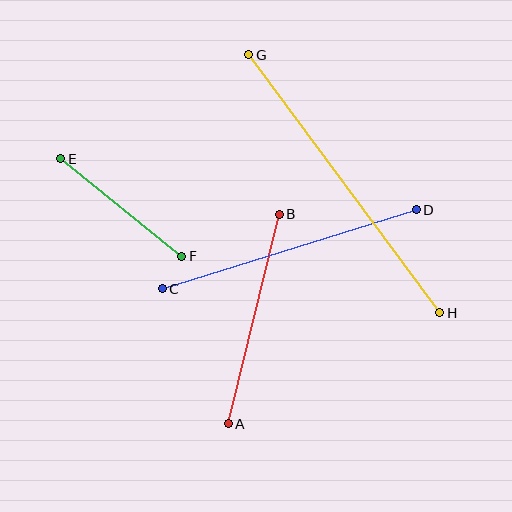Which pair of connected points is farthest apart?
Points G and H are farthest apart.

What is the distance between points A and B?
The distance is approximately 216 pixels.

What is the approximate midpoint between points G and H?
The midpoint is at approximately (344, 184) pixels.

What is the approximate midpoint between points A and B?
The midpoint is at approximately (254, 319) pixels.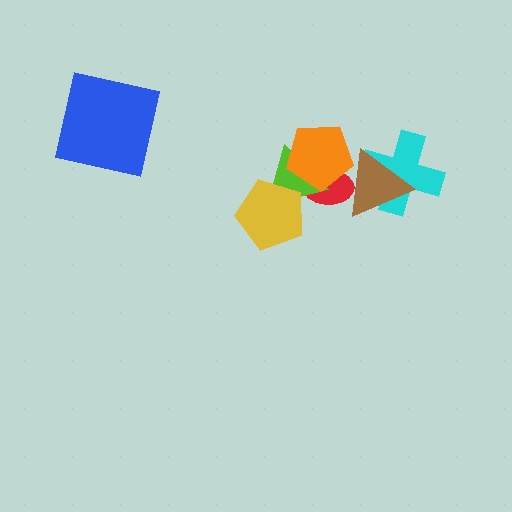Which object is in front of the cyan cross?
The brown triangle is in front of the cyan cross.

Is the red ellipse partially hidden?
Yes, it is partially covered by another shape.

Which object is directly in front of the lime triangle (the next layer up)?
The yellow pentagon is directly in front of the lime triangle.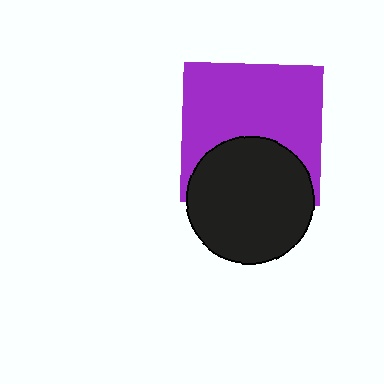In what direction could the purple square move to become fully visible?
The purple square could move up. That would shift it out from behind the black circle entirely.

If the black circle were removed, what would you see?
You would see the complete purple square.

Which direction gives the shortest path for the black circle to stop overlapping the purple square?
Moving down gives the shortest separation.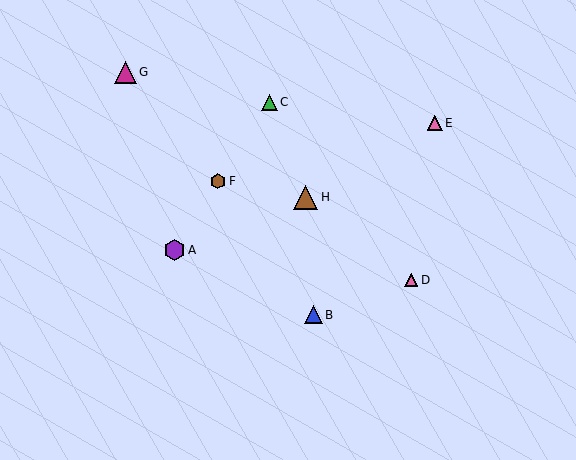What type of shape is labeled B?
Shape B is a blue triangle.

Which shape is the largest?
The brown triangle (labeled H) is the largest.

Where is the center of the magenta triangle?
The center of the magenta triangle is at (125, 72).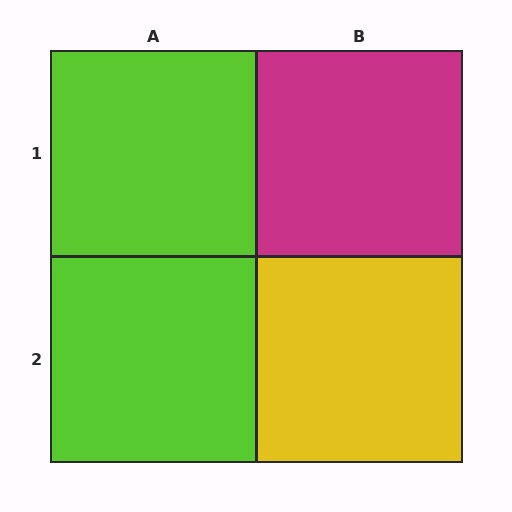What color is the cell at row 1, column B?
Magenta.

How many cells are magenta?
1 cell is magenta.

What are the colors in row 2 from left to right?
Lime, yellow.